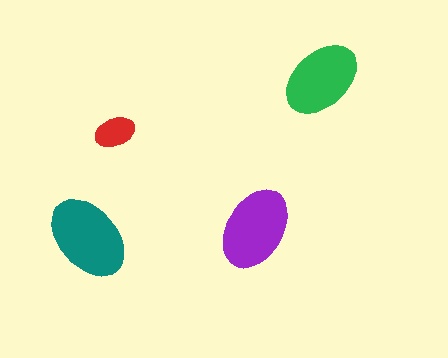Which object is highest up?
The green ellipse is topmost.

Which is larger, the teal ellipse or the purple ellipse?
The teal one.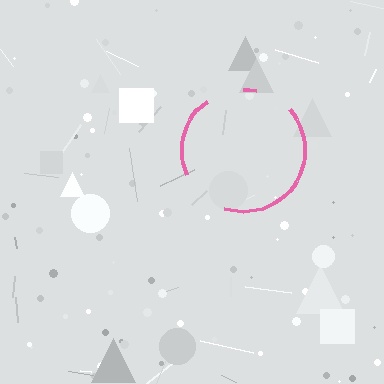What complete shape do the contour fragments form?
The contour fragments form a circle.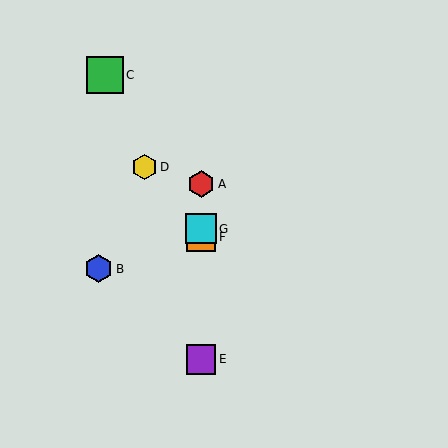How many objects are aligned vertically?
4 objects (A, E, F, G) are aligned vertically.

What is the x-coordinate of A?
Object A is at x≈201.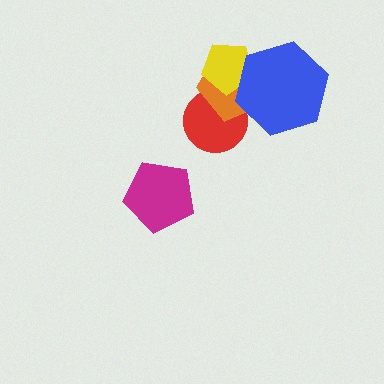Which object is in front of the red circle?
The orange pentagon is in front of the red circle.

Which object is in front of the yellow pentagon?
The blue hexagon is in front of the yellow pentagon.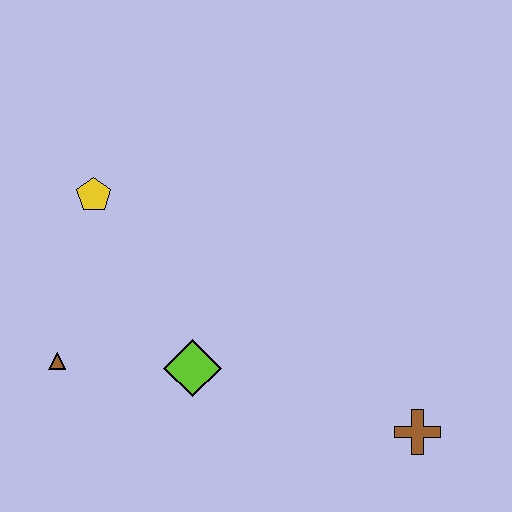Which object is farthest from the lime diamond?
The brown cross is farthest from the lime diamond.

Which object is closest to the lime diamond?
The brown triangle is closest to the lime diamond.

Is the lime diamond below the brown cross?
No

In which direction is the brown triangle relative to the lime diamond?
The brown triangle is to the left of the lime diamond.